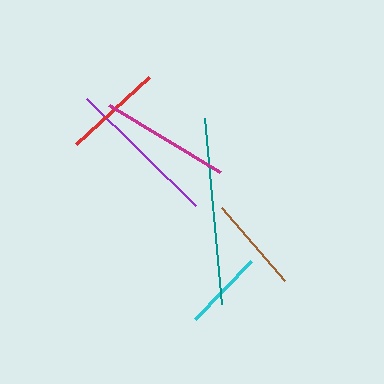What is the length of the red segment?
The red segment is approximately 99 pixels long.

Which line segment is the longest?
The teal line is the longest at approximately 187 pixels.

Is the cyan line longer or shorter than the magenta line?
The magenta line is longer than the cyan line.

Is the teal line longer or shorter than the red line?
The teal line is longer than the red line.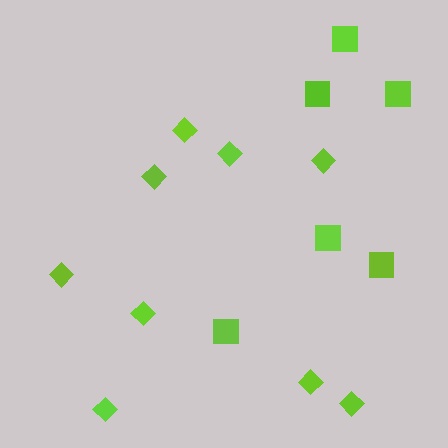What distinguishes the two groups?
There are 2 groups: one group of diamonds (9) and one group of squares (6).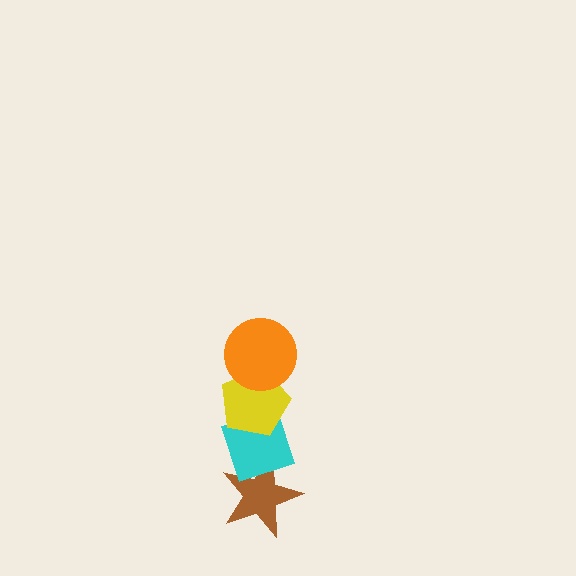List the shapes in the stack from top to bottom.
From top to bottom: the orange circle, the yellow pentagon, the cyan diamond, the brown star.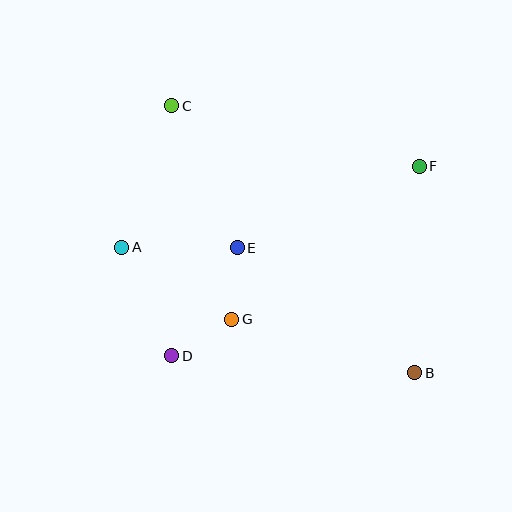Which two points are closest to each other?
Points D and G are closest to each other.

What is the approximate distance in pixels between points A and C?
The distance between A and C is approximately 150 pixels.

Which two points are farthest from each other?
Points B and C are farthest from each other.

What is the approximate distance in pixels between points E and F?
The distance between E and F is approximately 199 pixels.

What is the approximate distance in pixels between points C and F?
The distance between C and F is approximately 254 pixels.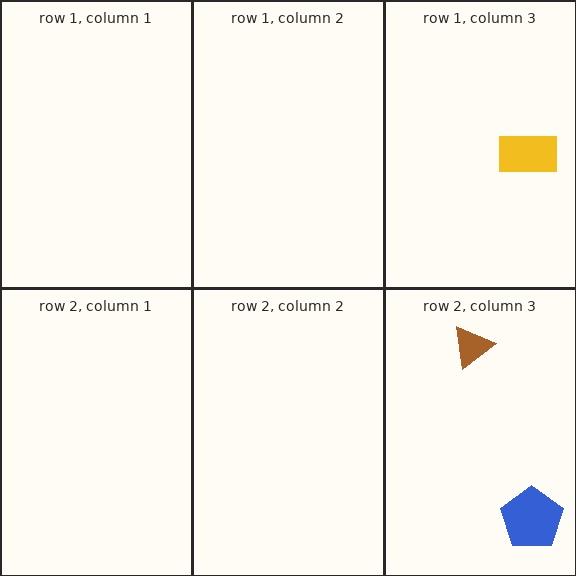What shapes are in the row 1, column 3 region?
The yellow rectangle.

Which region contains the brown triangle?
The row 2, column 3 region.